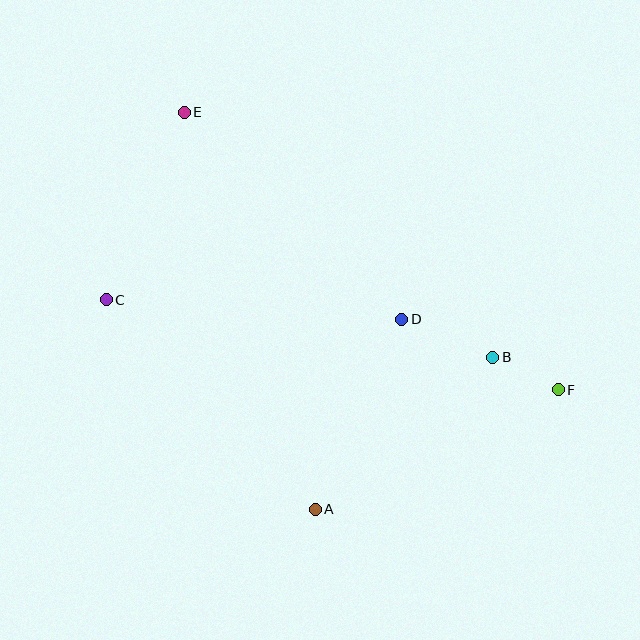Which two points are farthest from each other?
Points E and F are farthest from each other.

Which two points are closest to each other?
Points B and F are closest to each other.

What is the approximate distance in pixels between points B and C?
The distance between B and C is approximately 390 pixels.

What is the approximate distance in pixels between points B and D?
The distance between B and D is approximately 98 pixels.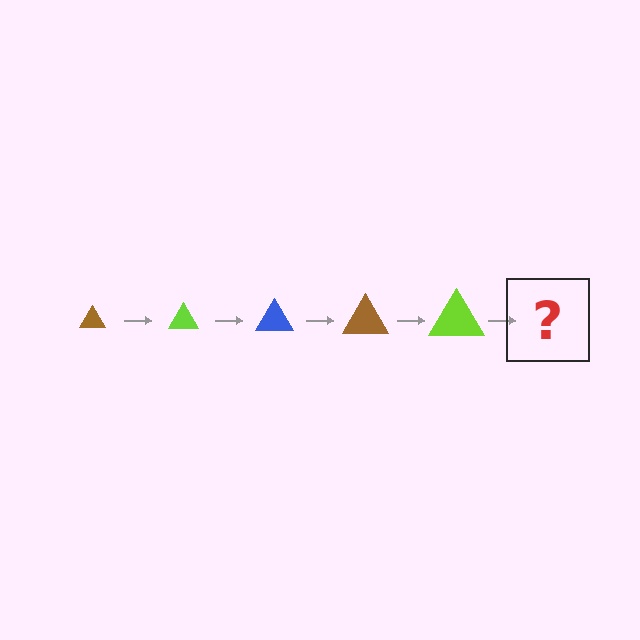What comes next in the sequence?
The next element should be a blue triangle, larger than the previous one.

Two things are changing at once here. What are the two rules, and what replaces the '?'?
The two rules are that the triangle grows larger each step and the color cycles through brown, lime, and blue. The '?' should be a blue triangle, larger than the previous one.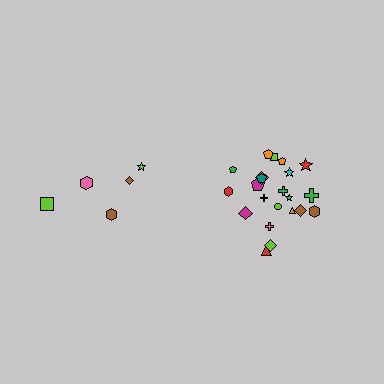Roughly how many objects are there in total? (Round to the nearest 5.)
Roughly 25 objects in total.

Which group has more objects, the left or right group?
The right group.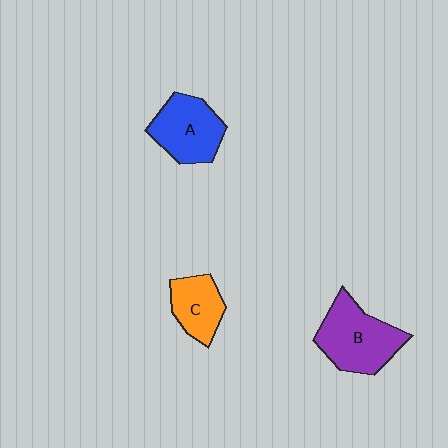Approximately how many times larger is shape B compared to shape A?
Approximately 1.2 times.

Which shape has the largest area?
Shape B (purple).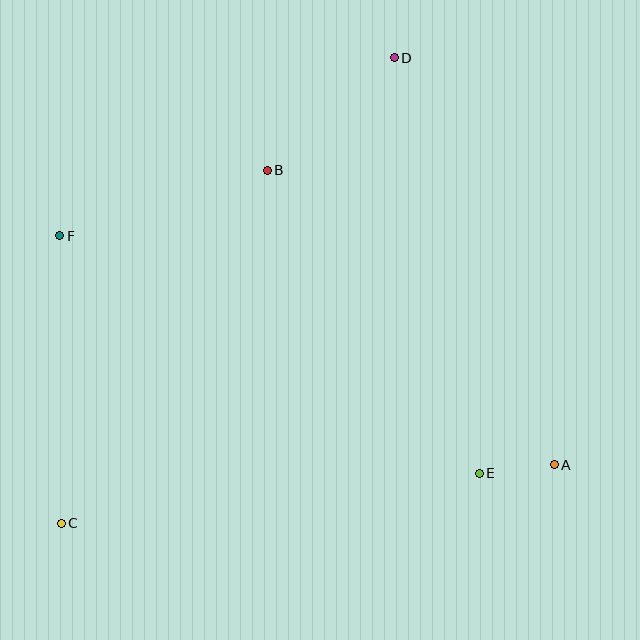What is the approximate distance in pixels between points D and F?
The distance between D and F is approximately 379 pixels.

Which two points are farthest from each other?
Points C and D are farthest from each other.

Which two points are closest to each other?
Points A and E are closest to each other.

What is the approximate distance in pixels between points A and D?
The distance between A and D is approximately 438 pixels.